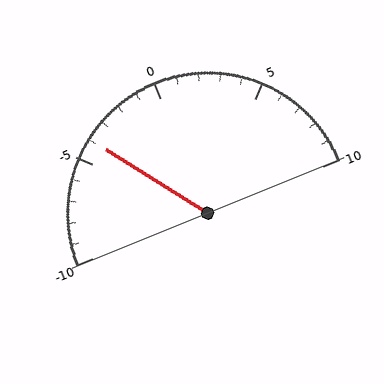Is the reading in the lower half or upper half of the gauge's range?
The reading is in the lower half of the range (-10 to 10).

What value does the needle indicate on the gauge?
The needle indicates approximately -4.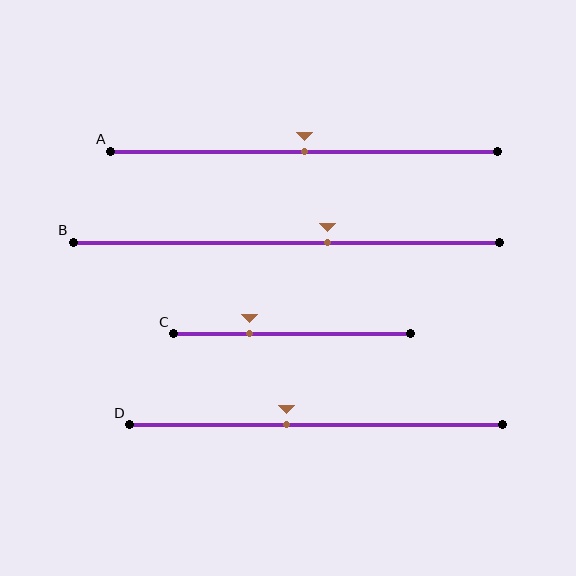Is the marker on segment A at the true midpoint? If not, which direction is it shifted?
Yes, the marker on segment A is at the true midpoint.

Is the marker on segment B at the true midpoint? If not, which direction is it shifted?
No, the marker on segment B is shifted to the right by about 10% of the segment length.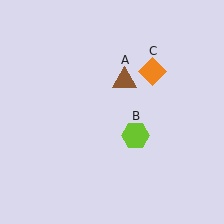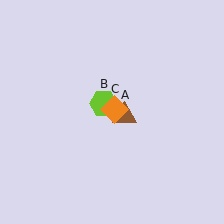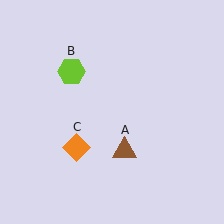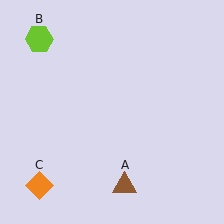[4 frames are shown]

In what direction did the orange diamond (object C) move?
The orange diamond (object C) moved down and to the left.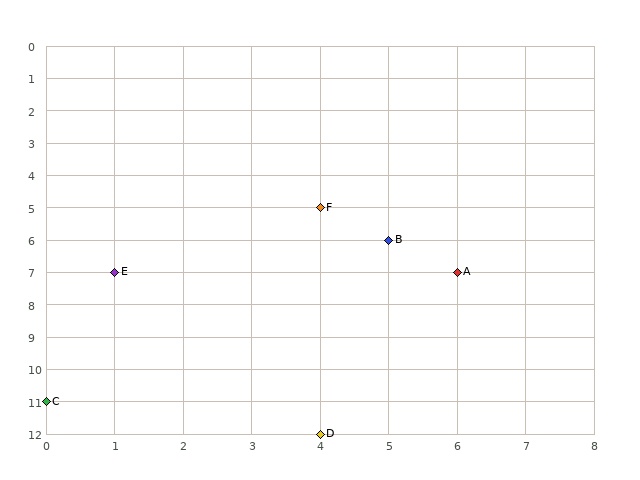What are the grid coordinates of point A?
Point A is at grid coordinates (6, 7).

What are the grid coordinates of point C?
Point C is at grid coordinates (0, 11).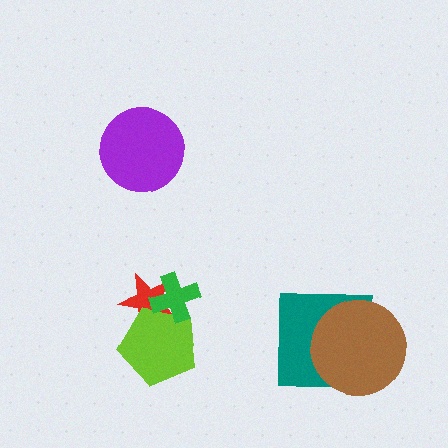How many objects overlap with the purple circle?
0 objects overlap with the purple circle.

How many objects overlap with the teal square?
1 object overlaps with the teal square.